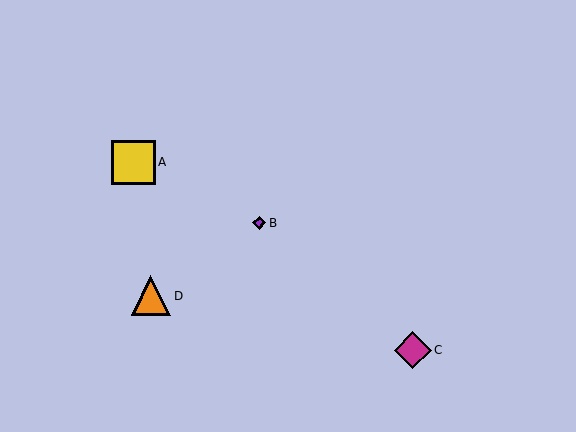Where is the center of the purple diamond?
The center of the purple diamond is at (259, 223).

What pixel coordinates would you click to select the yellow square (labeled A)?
Click at (133, 162) to select the yellow square A.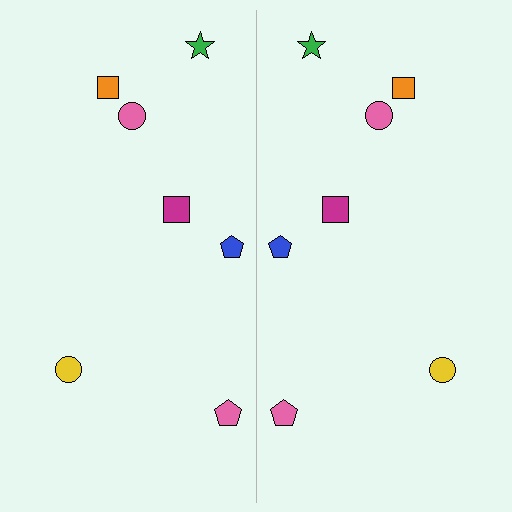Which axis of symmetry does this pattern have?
The pattern has a vertical axis of symmetry running through the center of the image.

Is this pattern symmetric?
Yes, this pattern has bilateral (reflection) symmetry.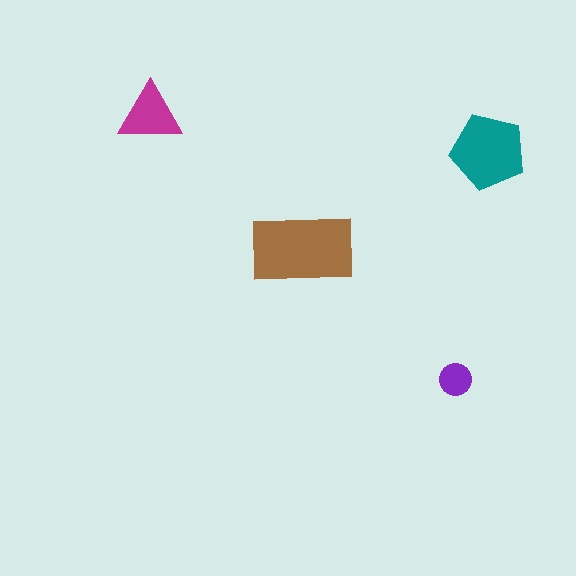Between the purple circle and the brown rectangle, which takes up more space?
The brown rectangle.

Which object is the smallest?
The purple circle.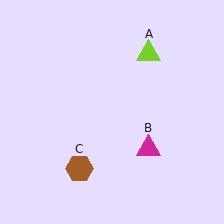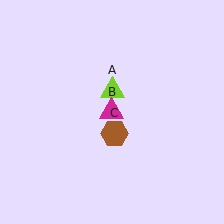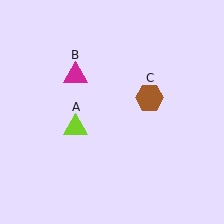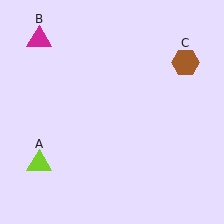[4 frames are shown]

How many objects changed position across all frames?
3 objects changed position: lime triangle (object A), magenta triangle (object B), brown hexagon (object C).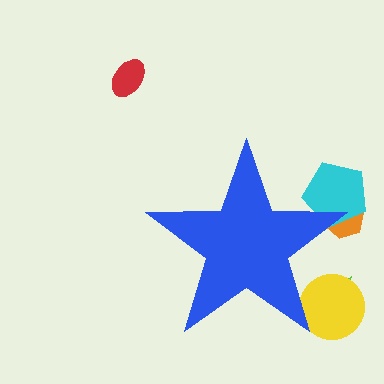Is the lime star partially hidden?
Yes, the lime star is partially hidden behind the blue star.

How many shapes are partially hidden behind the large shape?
4 shapes are partially hidden.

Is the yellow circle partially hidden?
Yes, the yellow circle is partially hidden behind the blue star.